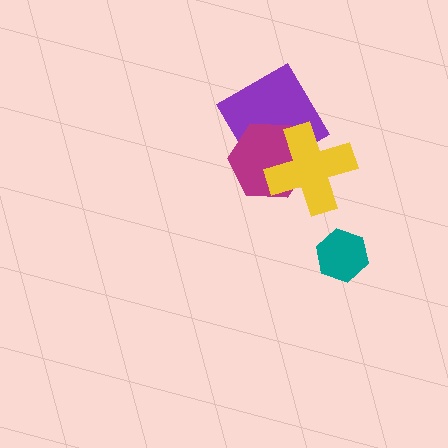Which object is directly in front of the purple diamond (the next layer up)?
The magenta hexagon is directly in front of the purple diamond.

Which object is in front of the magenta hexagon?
The yellow cross is in front of the magenta hexagon.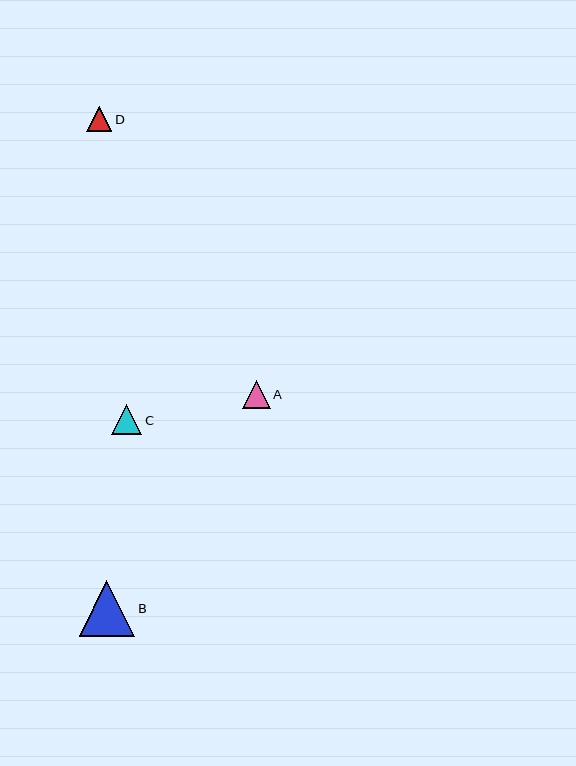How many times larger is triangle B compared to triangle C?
Triangle B is approximately 1.9 times the size of triangle C.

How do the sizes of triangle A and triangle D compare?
Triangle A and triangle D are approximately the same size.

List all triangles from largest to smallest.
From largest to smallest: B, C, A, D.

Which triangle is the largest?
Triangle B is the largest with a size of approximately 56 pixels.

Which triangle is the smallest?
Triangle D is the smallest with a size of approximately 25 pixels.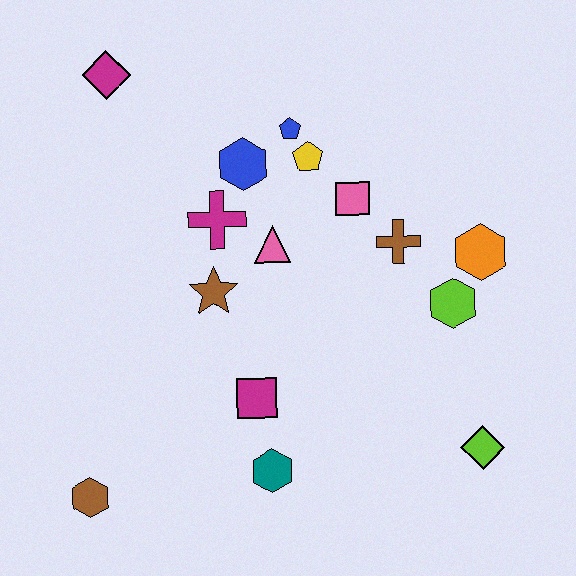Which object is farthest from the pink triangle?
The brown hexagon is farthest from the pink triangle.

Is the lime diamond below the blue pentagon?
Yes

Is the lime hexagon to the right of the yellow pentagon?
Yes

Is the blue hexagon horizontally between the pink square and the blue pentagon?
No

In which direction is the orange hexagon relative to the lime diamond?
The orange hexagon is above the lime diamond.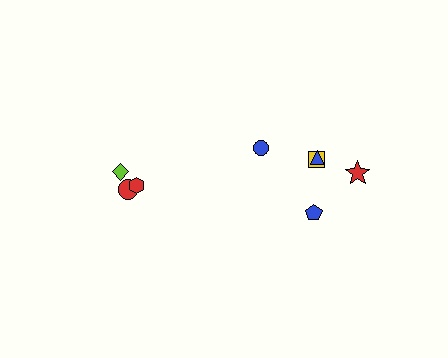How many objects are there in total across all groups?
There are 8 objects.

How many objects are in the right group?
There are 5 objects.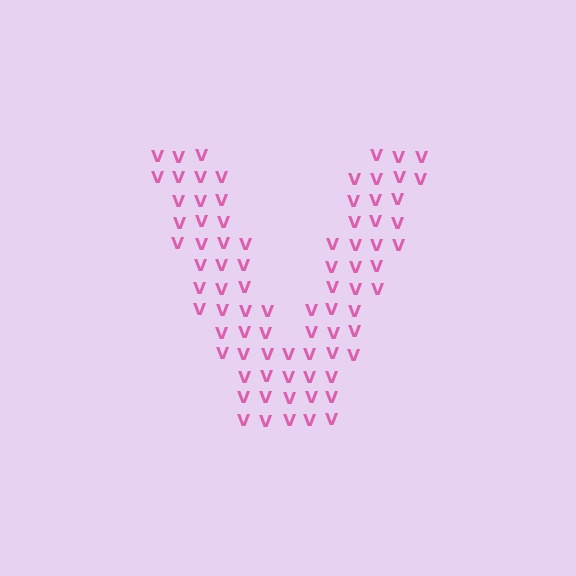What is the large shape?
The large shape is the letter V.